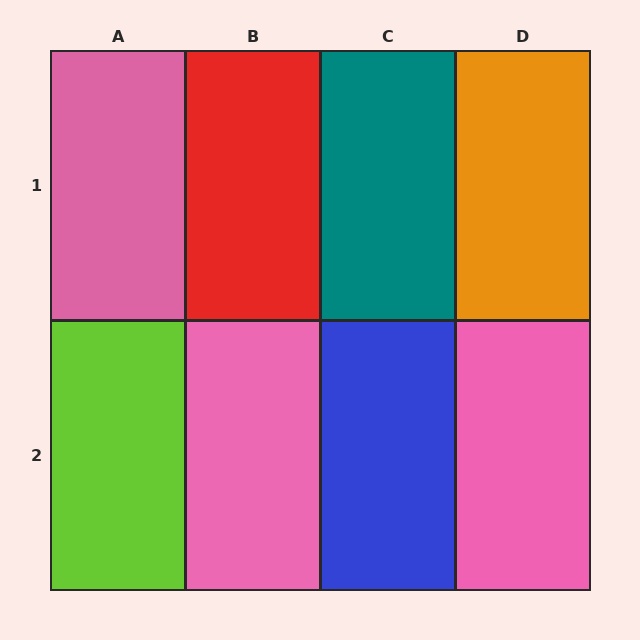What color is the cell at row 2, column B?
Pink.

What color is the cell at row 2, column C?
Blue.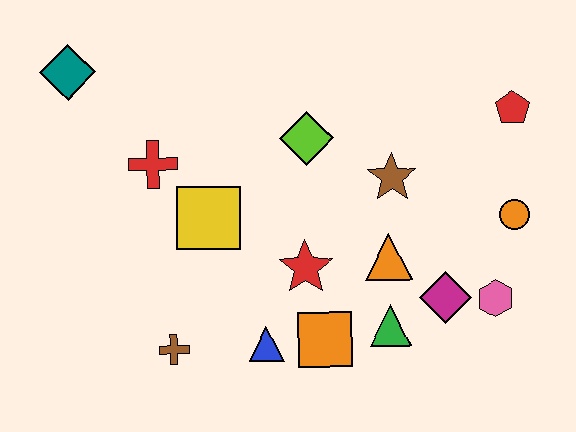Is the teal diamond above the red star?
Yes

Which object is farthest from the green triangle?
The teal diamond is farthest from the green triangle.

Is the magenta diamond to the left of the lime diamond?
No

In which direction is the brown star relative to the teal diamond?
The brown star is to the right of the teal diamond.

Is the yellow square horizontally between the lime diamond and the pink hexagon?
No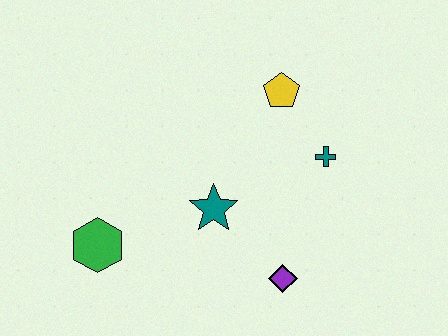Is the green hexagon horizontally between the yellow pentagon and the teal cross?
No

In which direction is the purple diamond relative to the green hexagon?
The purple diamond is to the right of the green hexagon.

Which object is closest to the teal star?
The purple diamond is closest to the teal star.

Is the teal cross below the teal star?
No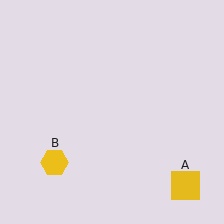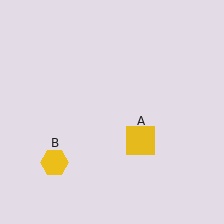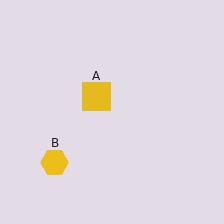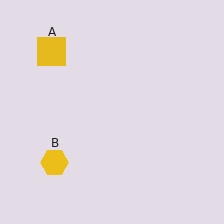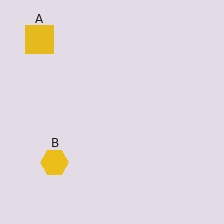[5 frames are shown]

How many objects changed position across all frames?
1 object changed position: yellow square (object A).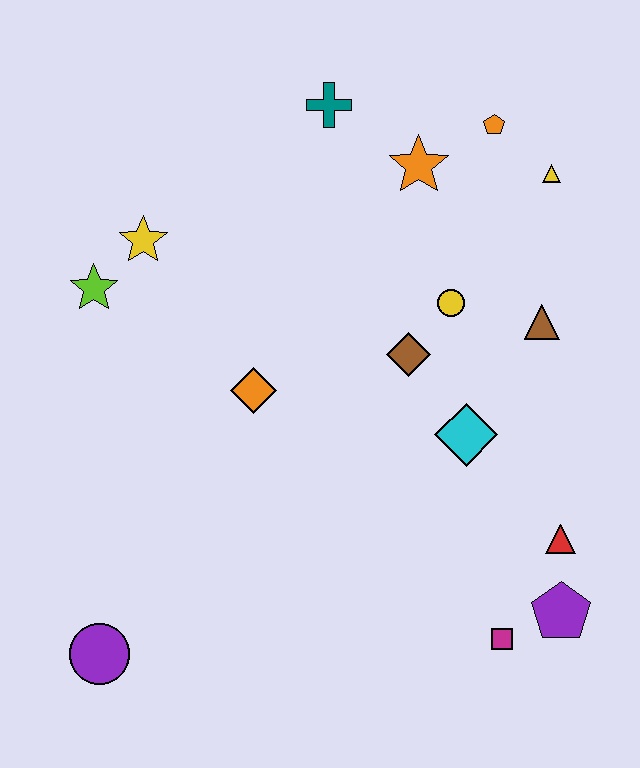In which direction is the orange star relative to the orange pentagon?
The orange star is to the left of the orange pentagon.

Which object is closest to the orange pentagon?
The yellow triangle is closest to the orange pentagon.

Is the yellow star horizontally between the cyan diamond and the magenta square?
No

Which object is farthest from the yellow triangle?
The purple circle is farthest from the yellow triangle.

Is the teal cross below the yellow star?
No